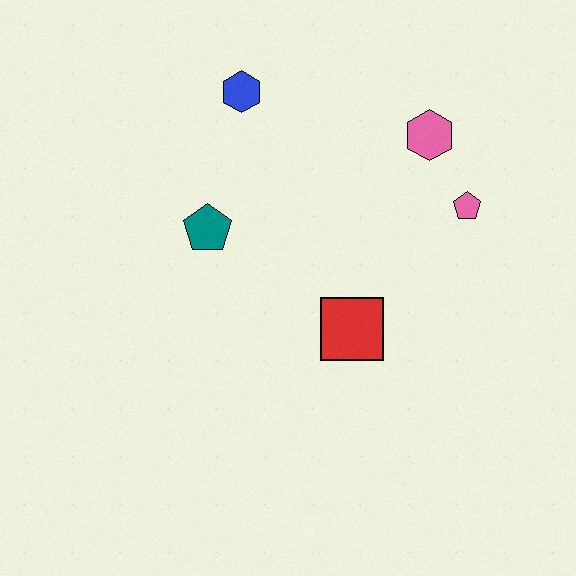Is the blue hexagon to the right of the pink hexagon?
No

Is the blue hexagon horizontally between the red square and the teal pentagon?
Yes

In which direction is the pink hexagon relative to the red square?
The pink hexagon is above the red square.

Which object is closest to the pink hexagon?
The pink pentagon is closest to the pink hexagon.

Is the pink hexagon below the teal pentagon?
No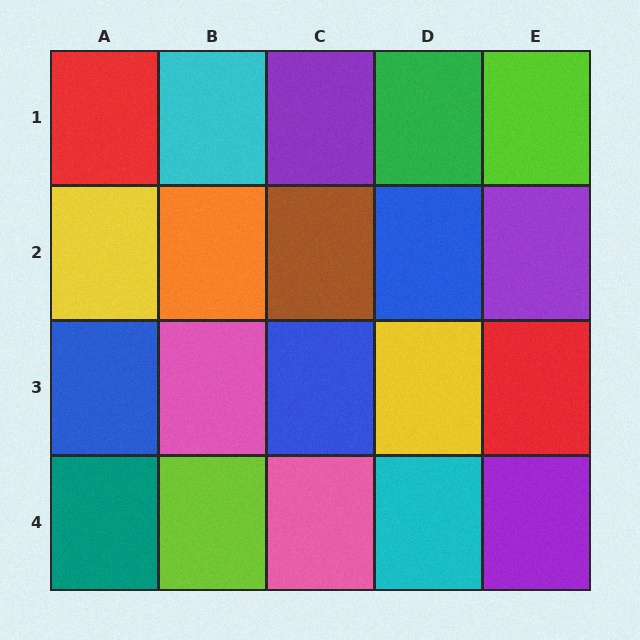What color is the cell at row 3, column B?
Pink.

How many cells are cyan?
2 cells are cyan.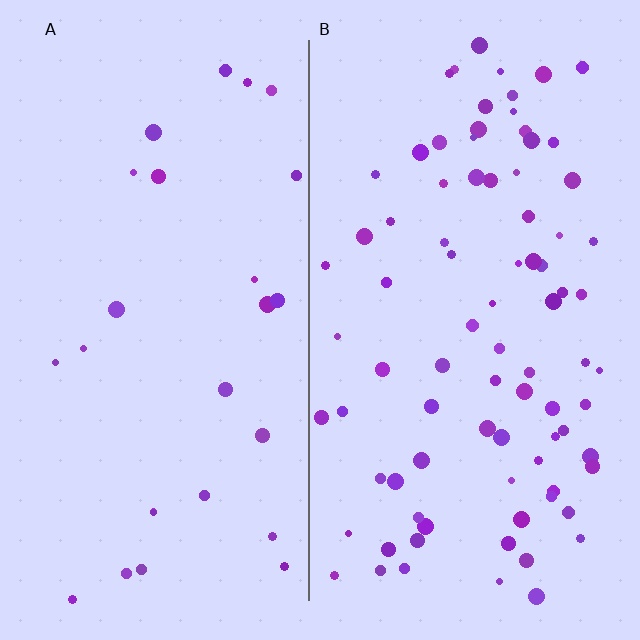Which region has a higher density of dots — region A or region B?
B (the right).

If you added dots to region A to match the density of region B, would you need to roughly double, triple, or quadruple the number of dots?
Approximately triple.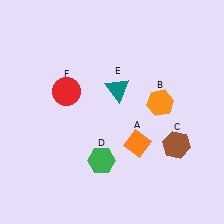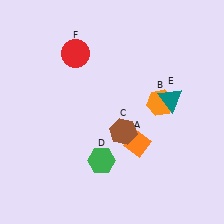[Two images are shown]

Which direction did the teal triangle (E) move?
The teal triangle (E) moved right.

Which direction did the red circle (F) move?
The red circle (F) moved up.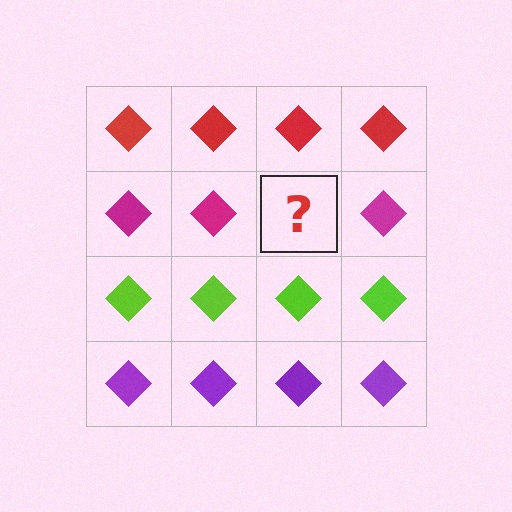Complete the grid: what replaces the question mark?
The question mark should be replaced with a magenta diamond.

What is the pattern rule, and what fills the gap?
The rule is that each row has a consistent color. The gap should be filled with a magenta diamond.